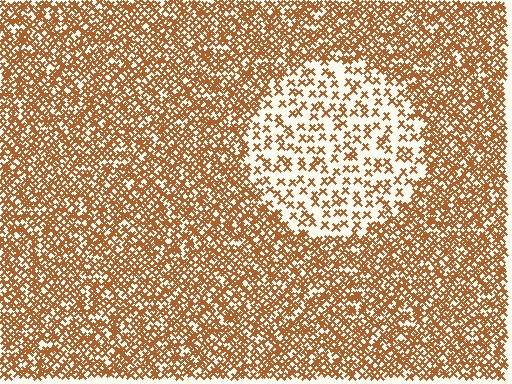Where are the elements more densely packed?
The elements are more densely packed outside the circle boundary.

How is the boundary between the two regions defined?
The boundary is defined by a change in element density (approximately 2.6x ratio). All elements are the same color, size, and shape.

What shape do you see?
I see a circle.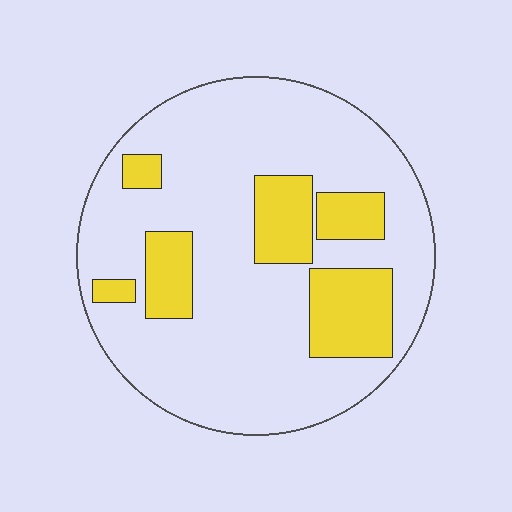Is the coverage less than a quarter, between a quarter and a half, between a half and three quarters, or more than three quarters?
Less than a quarter.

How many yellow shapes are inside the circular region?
6.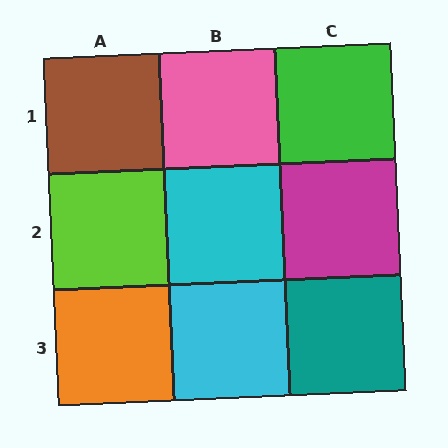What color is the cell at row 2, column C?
Magenta.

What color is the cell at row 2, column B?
Cyan.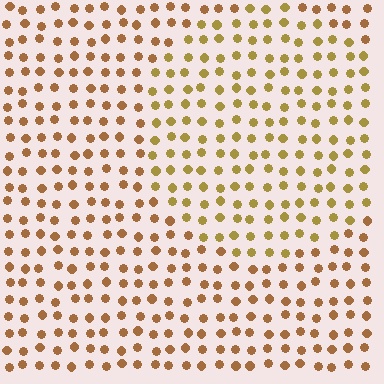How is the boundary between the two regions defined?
The boundary is defined purely by a slight shift in hue (about 23 degrees). Spacing, size, and orientation are identical on both sides.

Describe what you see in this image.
The image is filled with small brown elements in a uniform arrangement. A circle-shaped region is visible where the elements are tinted to a slightly different hue, forming a subtle color boundary.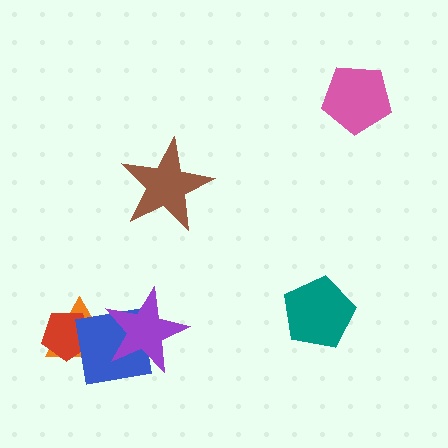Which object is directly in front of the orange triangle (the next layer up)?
The red pentagon is directly in front of the orange triangle.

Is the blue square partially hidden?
Yes, it is partially covered by another shape.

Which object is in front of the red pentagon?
The blue square is in front of the red pentagon.